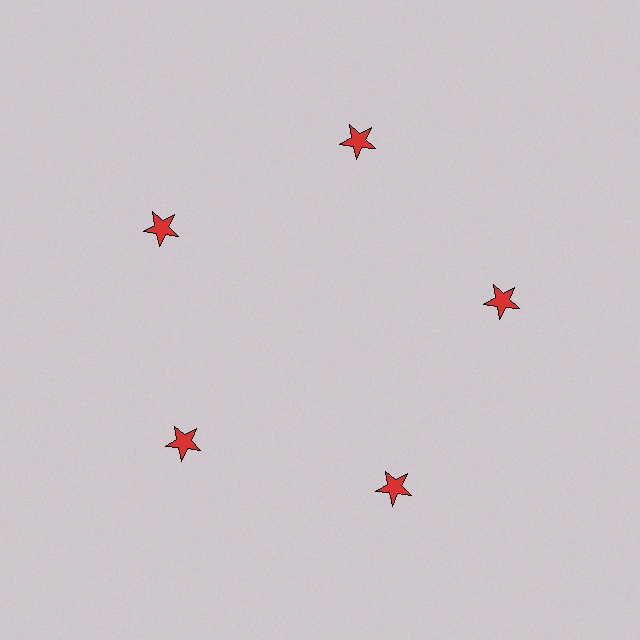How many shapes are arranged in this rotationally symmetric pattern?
There are 5 shapes, arranged in 5 groups of 1.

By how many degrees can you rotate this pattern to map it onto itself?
The pattern maps onto itself every 72 degrees of rotation.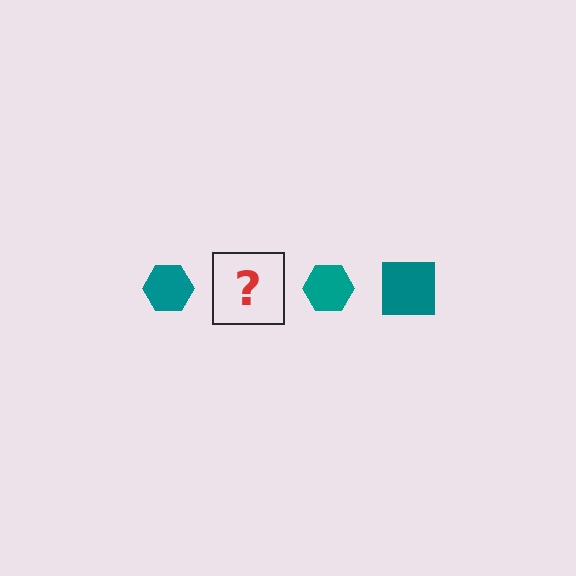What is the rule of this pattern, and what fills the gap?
The rule is that the pattern cycles through hexagon, square shapes in teal. The gap should be filled with a teal square.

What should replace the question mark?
The question mark should be replaced with a teal square.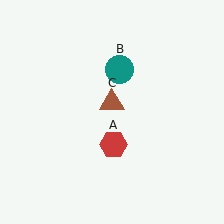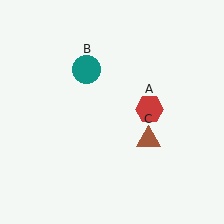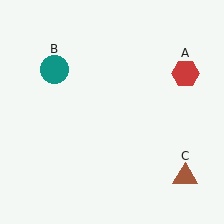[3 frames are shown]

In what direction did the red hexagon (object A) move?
The red hexagon (object A) moved up and to the right.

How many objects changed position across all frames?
3 objects changed position: red hexagon (object A), teal circle (object B), brown triangle (object C).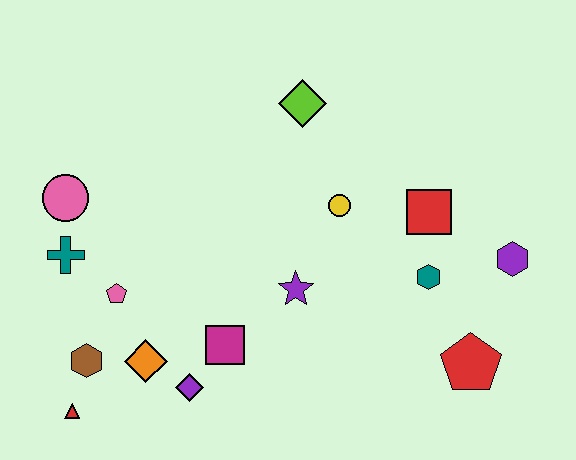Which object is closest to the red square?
The teal hexagon is closest to the red square.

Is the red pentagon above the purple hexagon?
No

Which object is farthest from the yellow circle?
The red triangle is farthest from the yellow circle.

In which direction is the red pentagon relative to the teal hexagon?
The red pentagon is below the teal hexagon.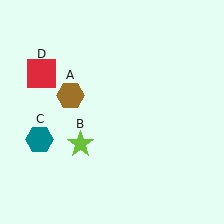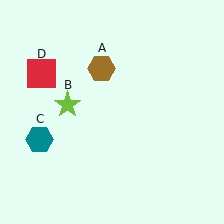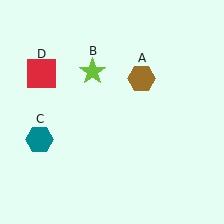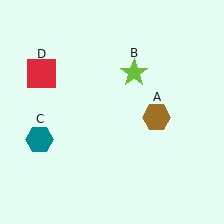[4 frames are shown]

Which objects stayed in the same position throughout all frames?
Teal hexagon (object C) and red square (object D) remained stationary.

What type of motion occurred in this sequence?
The brown hexagon (object A), lime star (object B) rotated clockwise around the center of the scene.